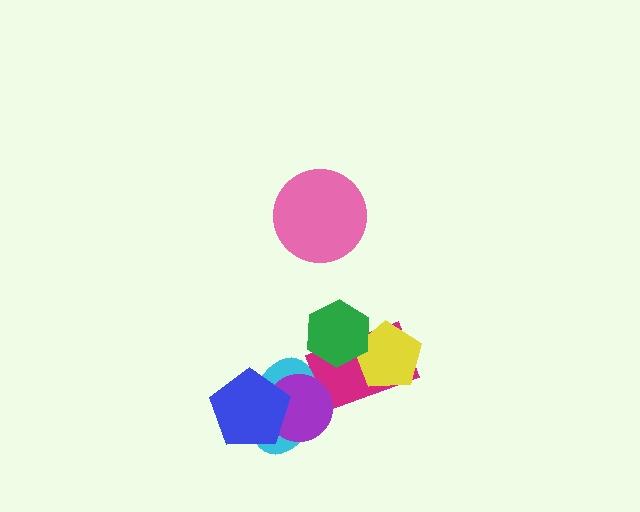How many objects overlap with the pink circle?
0 objects overlap with the pink circle.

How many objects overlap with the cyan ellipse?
3 objects overlap with the cyan ellipse.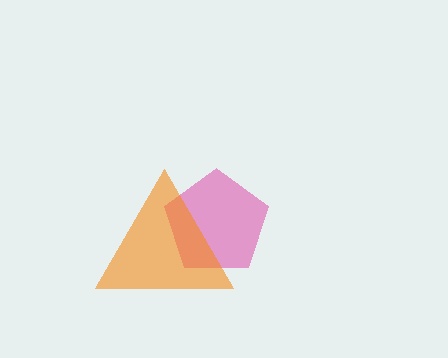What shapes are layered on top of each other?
The layered shapes are: a pink pentagon, an orange triangle.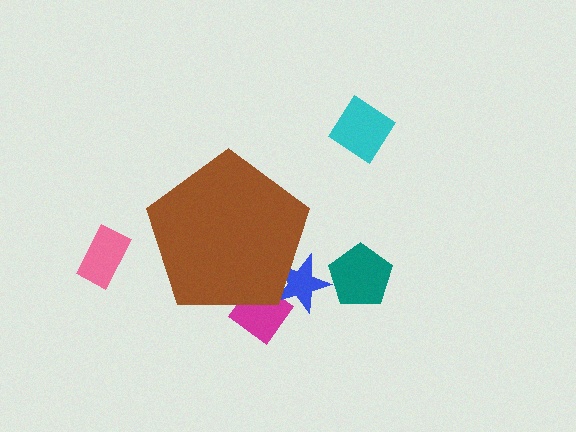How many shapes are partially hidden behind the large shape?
2 shapes are partially hidden.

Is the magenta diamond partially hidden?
Yes, the magenta diamond is partially hidden behind the brown pentagon.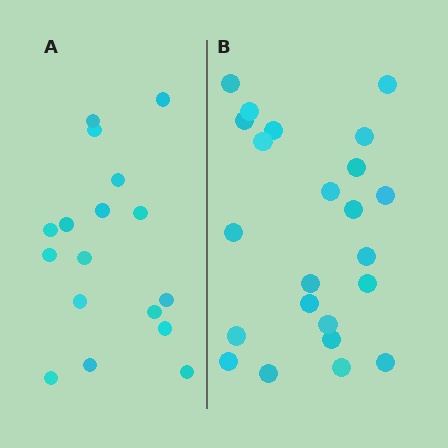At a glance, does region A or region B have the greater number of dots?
Region B (the right region) has more dots.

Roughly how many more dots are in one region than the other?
Region B has about 6 more dots than region A.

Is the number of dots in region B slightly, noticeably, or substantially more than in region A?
Region B has noticeably more, but not dramatically so. The ratio is roughly 1.4 to 1.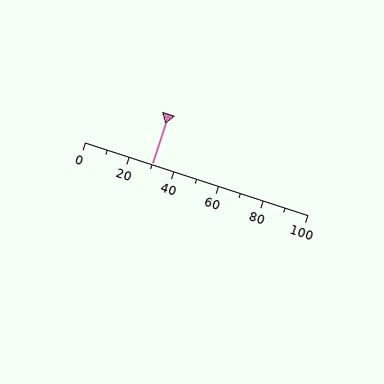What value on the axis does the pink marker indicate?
The marker indicates approximately 30.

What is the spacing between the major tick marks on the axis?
The major ticks are spaced 20 apart.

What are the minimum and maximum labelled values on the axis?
The axis runs from 0 to 100.